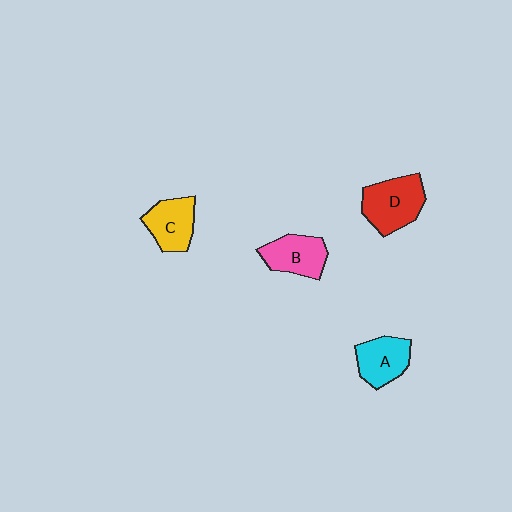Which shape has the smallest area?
Shape A (cyan).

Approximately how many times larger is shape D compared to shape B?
Approximately 1.2 times.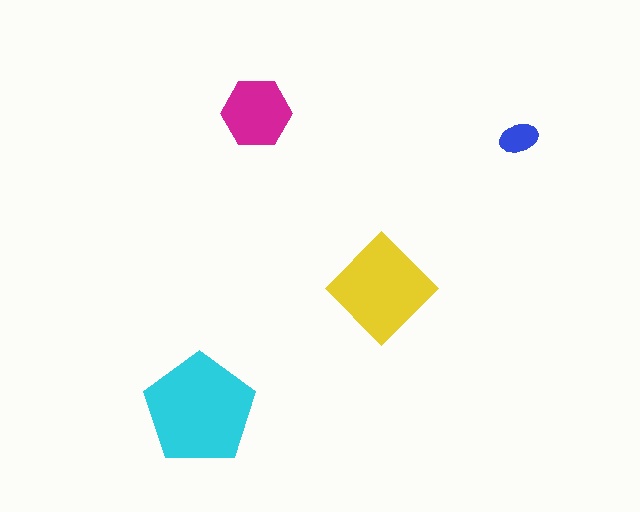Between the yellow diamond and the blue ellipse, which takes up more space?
The yellow diamond.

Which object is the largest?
The cyan pentagon.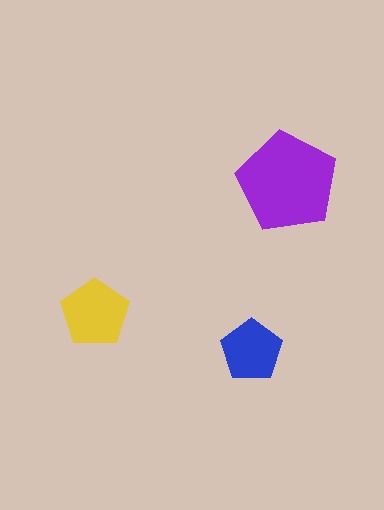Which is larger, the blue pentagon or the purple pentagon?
The purple one.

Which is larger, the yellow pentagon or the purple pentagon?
The purple one.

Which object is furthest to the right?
The purple pentagon is rightmost.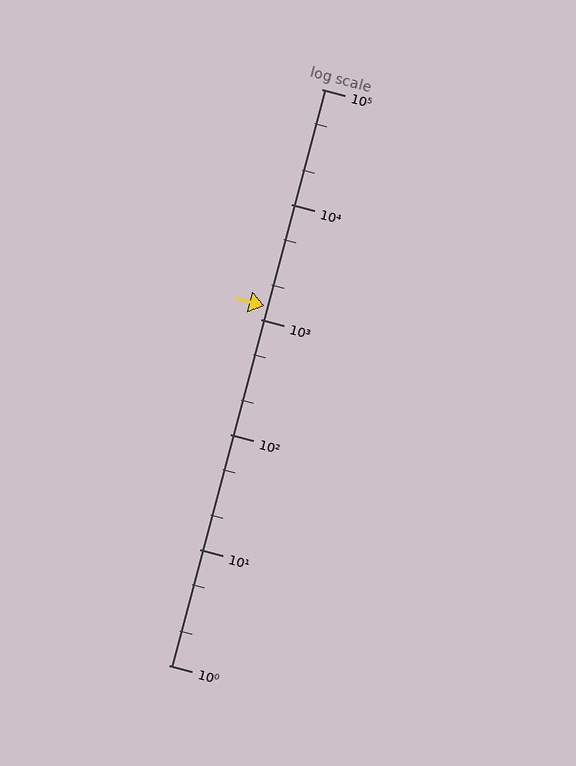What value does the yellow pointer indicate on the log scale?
The pointer indicates approximately 1300.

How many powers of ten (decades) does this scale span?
The scale spans 5 decades, from 1 to 100000.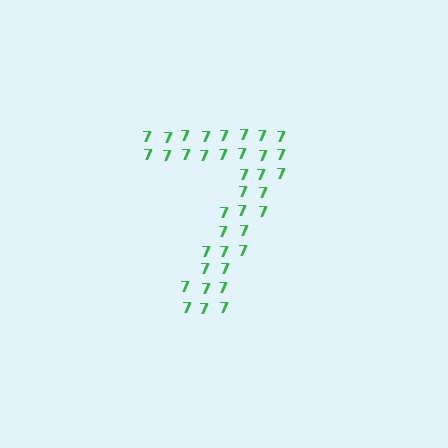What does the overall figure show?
The overall figure shows the digit 7.